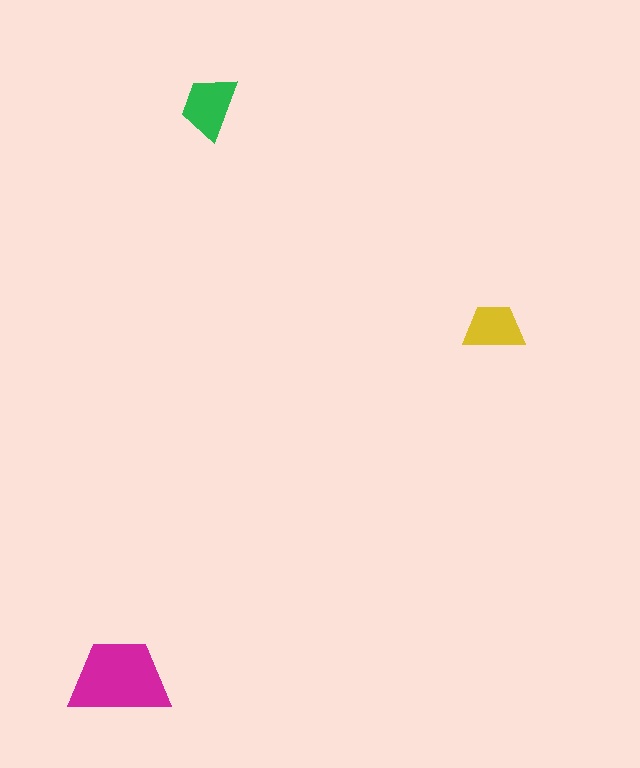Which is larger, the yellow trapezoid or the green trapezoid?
The green one.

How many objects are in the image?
There are 3 objects in the image.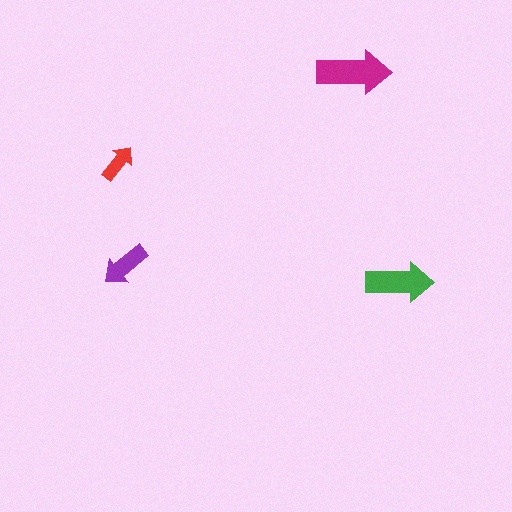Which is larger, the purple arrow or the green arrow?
The green one.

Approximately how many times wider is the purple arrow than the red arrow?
About 1.5 times wider.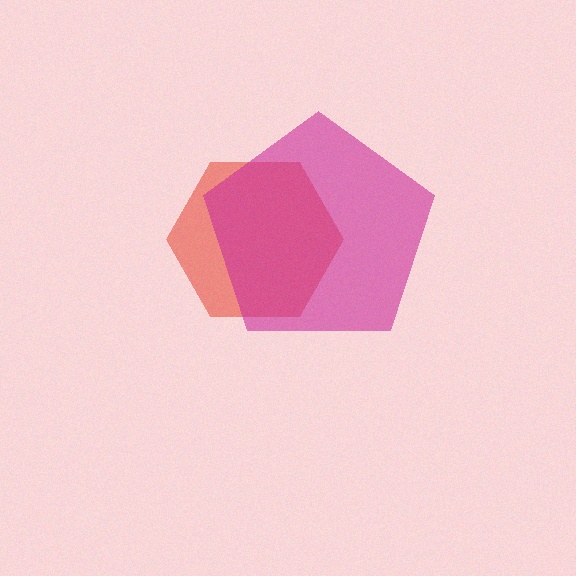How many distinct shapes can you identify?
There are 2 distinct shapes: a red hexagon, a magenta pentagon.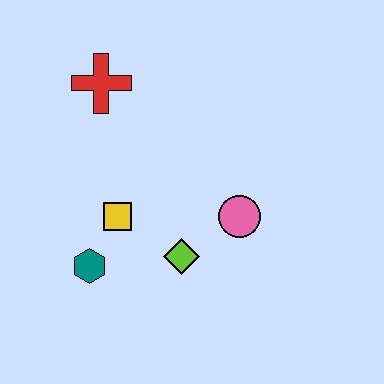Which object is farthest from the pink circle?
The red cross is farthest from the pink circle.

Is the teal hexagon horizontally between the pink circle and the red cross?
No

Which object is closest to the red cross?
The yellow square is closest to the red cross.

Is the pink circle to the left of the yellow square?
No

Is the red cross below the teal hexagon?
No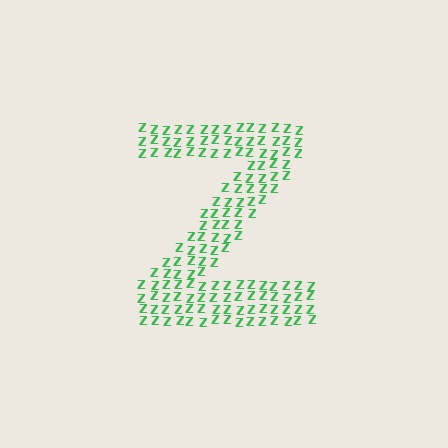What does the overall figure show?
The overall figure shows the letter Z.